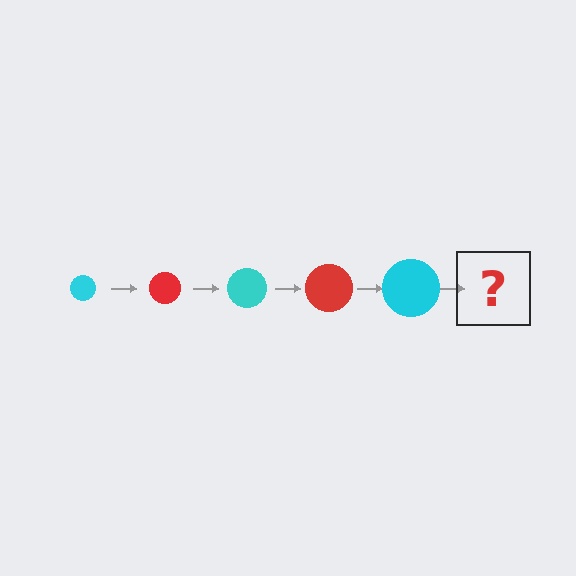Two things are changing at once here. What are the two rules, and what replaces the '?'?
The two rules are that the circle grows larger each step and the color cycles through cyan and red. The '?' should be a red circle, larger than the previous one.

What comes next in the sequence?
The next element should be a red circle, larger than the previous one.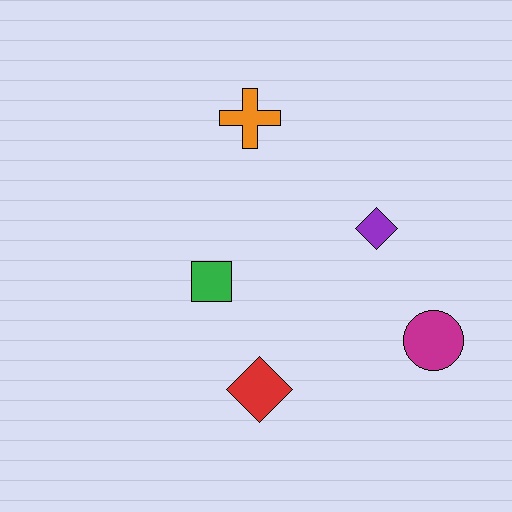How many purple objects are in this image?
There is 1 purple object.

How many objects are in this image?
There are 5 objects.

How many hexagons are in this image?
There are no hexagons.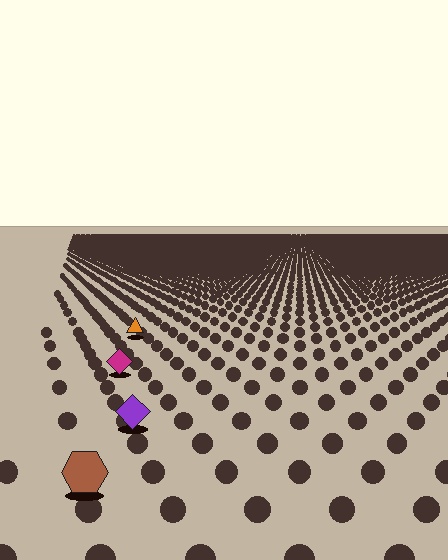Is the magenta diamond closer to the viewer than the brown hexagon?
No. The brown hexagon is closer — you can tell from the texture gradient: the ground texture is coarser near it.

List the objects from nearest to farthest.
From nearest to farthest: the brown hexagon, the purple diamond, the magenta diamond, the orange triangle.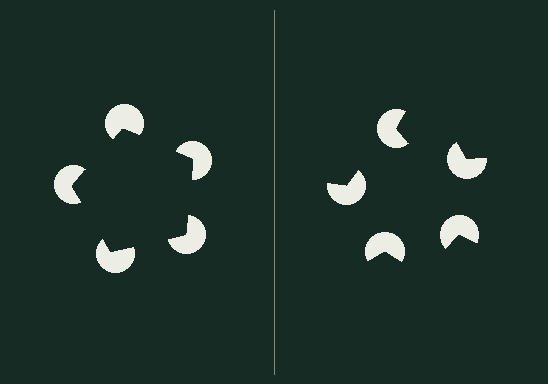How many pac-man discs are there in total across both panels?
10 — 5 on each side.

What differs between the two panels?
The pac-man discs are positioned identically on both sides; only the wedge orientations differ. On the left they align to a pentagon; on the right they are misaligned.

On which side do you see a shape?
An illusory pentagon appears on the left side. On the right side the wedge cuts are rotated, so no coherent shape forms.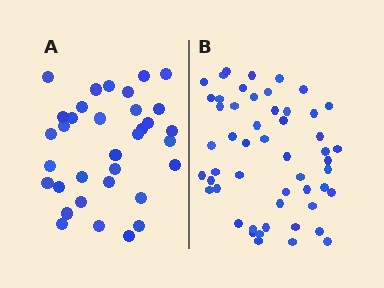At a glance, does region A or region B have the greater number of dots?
Region B (the right region) has more dots.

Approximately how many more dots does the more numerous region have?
Region B has approximately 20 more dots than region A.